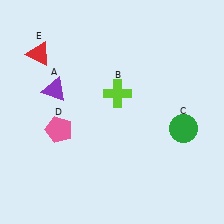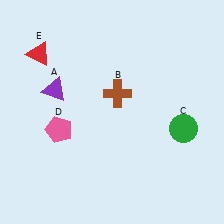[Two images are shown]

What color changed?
The cross (B) changed from lime in Image 1 to brown in Image 2.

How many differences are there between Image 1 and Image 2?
There is 1 difference between the two images.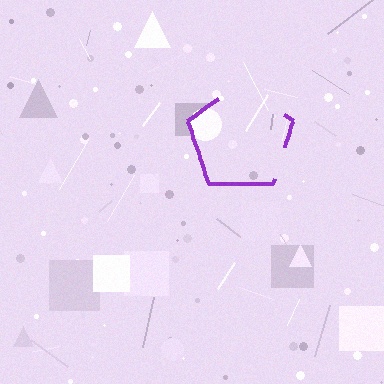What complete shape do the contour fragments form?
The contour fragments form a pentagon.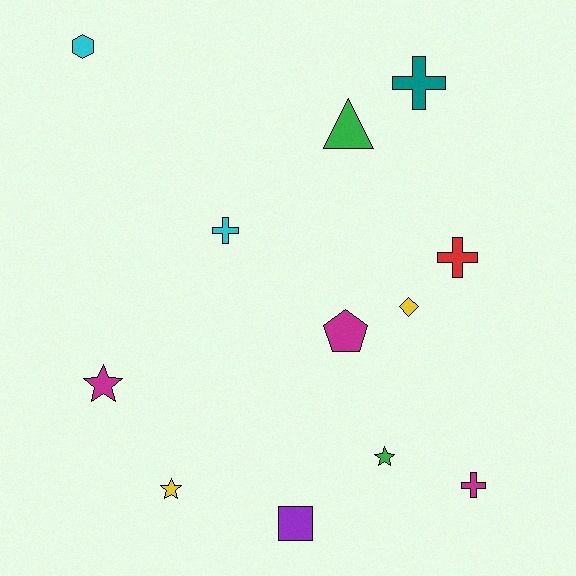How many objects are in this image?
There are 12 objects.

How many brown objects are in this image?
There are no brown objects.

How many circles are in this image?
There are no circles.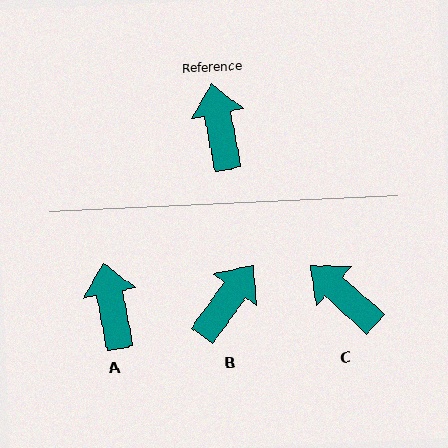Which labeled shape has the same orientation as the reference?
A.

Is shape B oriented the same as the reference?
No, it is off by about 46 degrees.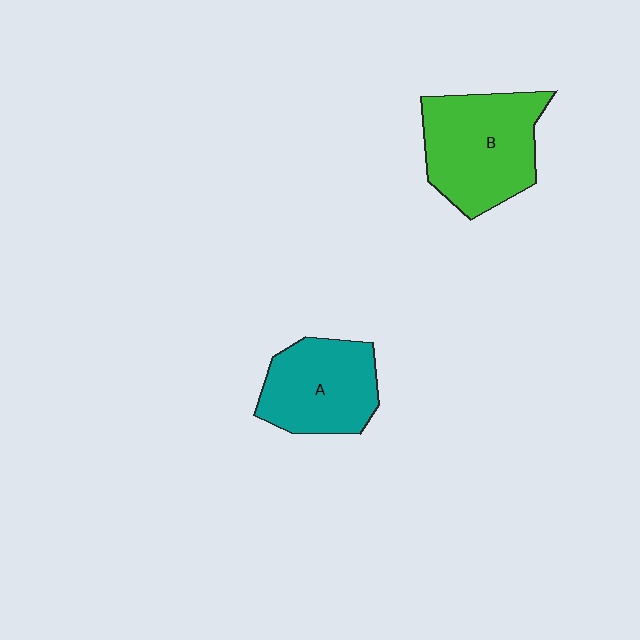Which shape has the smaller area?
Shape A (teal).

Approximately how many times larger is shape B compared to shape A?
Approximately 1.2 times.